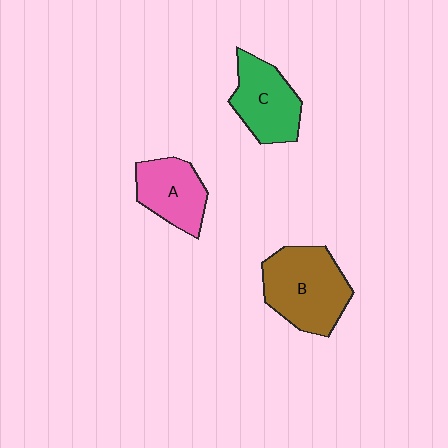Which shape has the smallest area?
Shape A (pink).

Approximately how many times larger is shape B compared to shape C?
Approximately 1.3 times.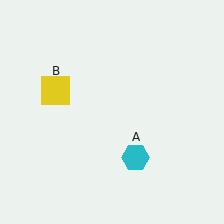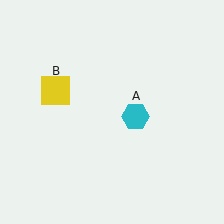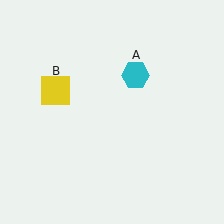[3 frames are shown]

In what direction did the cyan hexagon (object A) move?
The cyan hexagon (object A) moved up.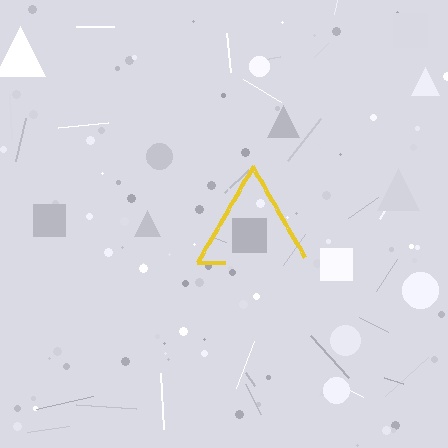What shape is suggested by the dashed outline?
The dashed outline suggests a triangle.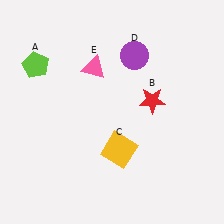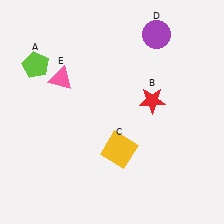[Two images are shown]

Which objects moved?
The objects that moved are: the purple circle (D), the pink triangle (E).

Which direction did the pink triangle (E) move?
The pink triangle (E) moved left.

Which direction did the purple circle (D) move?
The purple circle (D) moved right.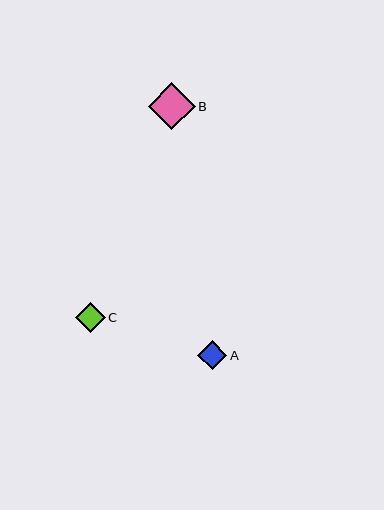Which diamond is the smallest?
Diamond A is the smallest with a size of approximately 29 pixels.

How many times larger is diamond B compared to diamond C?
Diamond B is approximately 1.6 times the size of diamond C.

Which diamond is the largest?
Diamond B is the largest with a size of approximately 47 pixels.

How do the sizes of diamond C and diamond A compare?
Diamond C and diamond A are approximately the same size.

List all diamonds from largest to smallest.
From largest to smallest: B, C, A.